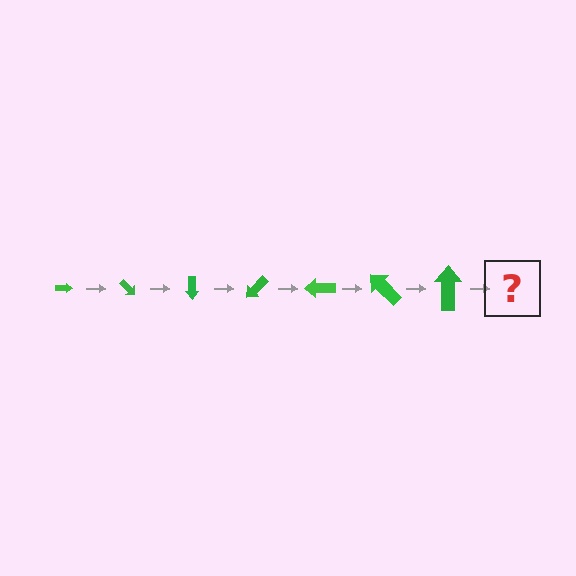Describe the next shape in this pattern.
It should be an arrow, larger than the previous one and rotated 315 degrees from the start.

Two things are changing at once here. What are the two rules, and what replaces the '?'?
The two rules are that the arrow grows larger each step and it rotates 45 degrees each step. The '?' should be an arrow, larger than the previous one and rotated 315 degrees from the start.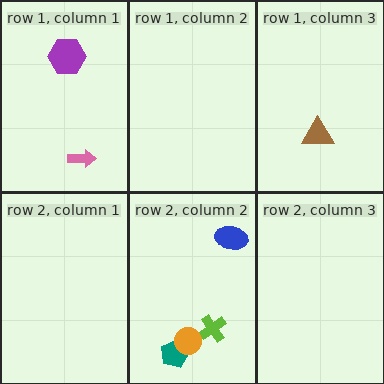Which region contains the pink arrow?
The row 1, column 1 region.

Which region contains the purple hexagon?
The row 1, column 1 region.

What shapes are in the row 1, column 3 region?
The brown triangle.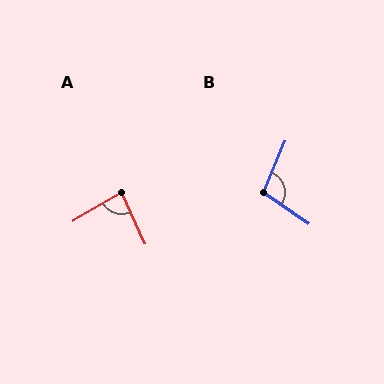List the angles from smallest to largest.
A (84°), B (103°).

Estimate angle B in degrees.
Approximately 103 degrees.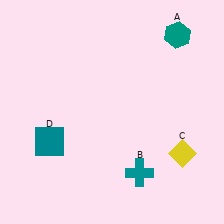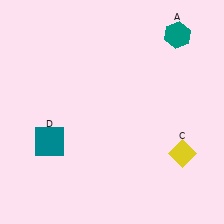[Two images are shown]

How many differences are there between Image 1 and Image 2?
There is 1 difference between the two images.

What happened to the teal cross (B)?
The teal cross (B) was removed in Image 2. It was in the bottom-right area of Image 1.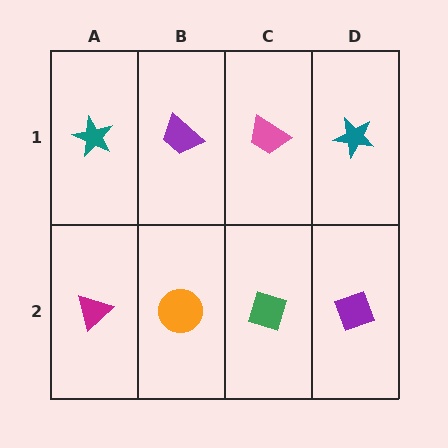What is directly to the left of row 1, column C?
A purple trapezoid.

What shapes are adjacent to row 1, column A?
A magenta triangle (row 2, column A), a purple trapezoid (row 1, column B).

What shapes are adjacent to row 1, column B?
An orange circle (row 2, column B), a teal star (row 1, column A), a pink trapezoid (row 1, column C).